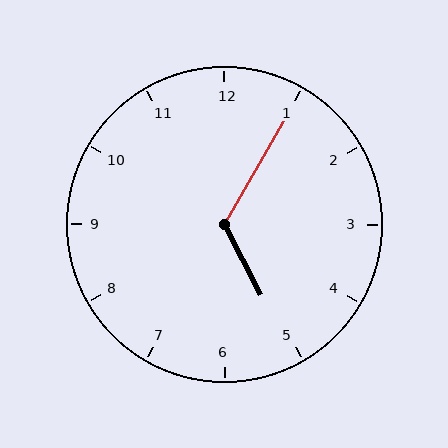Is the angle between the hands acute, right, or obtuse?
It is obtuse.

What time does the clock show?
5:05.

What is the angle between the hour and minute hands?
Approximately 122 degrees.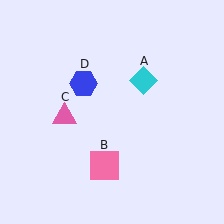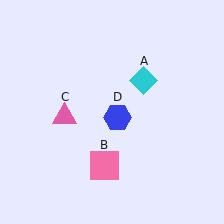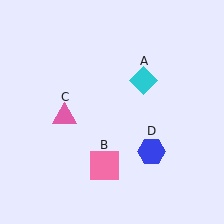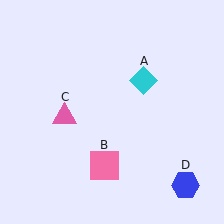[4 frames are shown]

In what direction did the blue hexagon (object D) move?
The blue hexagon (object D) moved down and to the right.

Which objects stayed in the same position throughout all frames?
Cyan diamond (object A) and pink square (object B) and pink triangle (object C) remained stationary.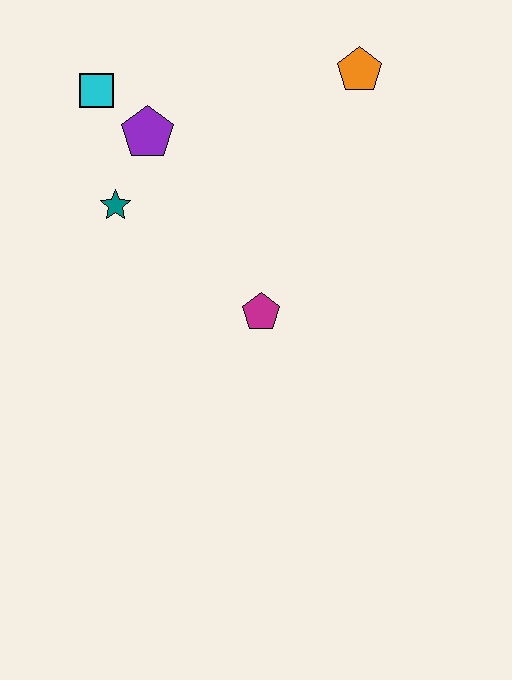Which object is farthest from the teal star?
The orange pentagon is farthest from the teal star.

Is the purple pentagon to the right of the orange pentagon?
No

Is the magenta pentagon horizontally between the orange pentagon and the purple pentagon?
Yes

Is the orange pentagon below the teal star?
No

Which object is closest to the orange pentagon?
The purple pentagon is closest to the orange pentagon.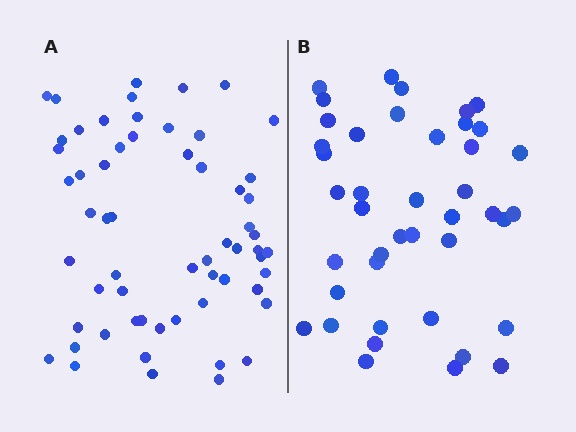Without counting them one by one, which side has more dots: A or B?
Region A (the left region) has more dots.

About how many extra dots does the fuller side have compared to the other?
Region A has approximately 20 more dots than region B.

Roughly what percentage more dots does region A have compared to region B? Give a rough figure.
About 45% more.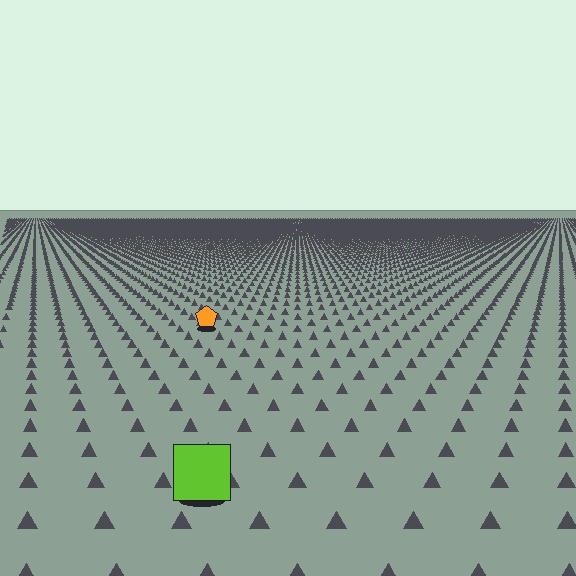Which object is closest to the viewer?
The lime square is closest. The texture marks near it are larger and more spread out.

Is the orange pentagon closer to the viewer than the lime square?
No. The lime square is closer — you can tell from the texture gradient: the ground texture is coarser near it.